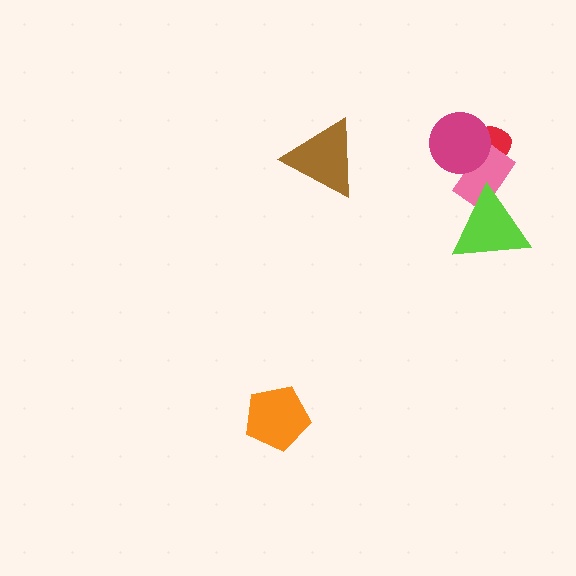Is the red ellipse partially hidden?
Yes, it is partially covered by another shape.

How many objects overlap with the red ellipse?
2 objects overlap with the red ellipse.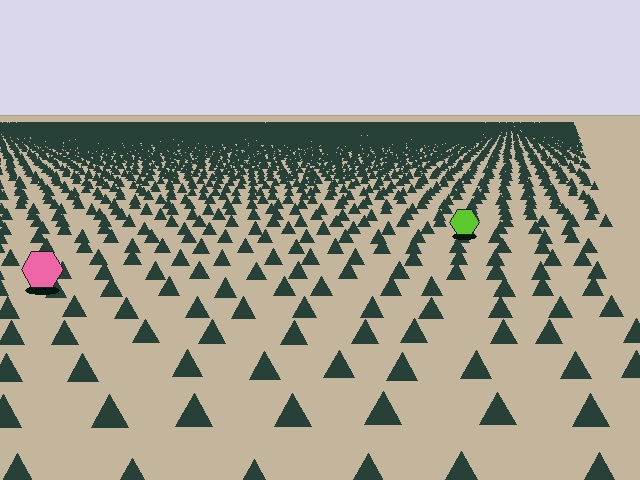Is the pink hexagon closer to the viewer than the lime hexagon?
Yes. The pink hexagon is closer — you can tell from the texture gradient: the ground texture is coarser near it.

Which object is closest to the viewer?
The pink hexagon is closest. The texture marks near it are larger and more spread out.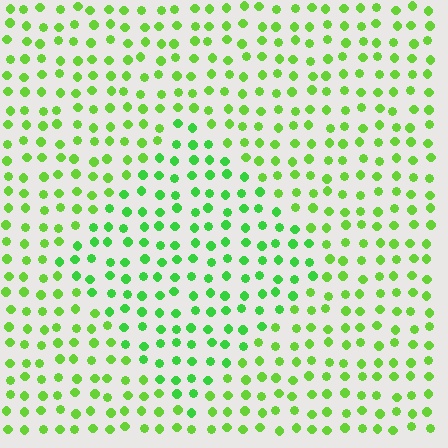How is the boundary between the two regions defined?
The boundary is defined purely by a slight shift in hue (about 22 degrees). Spacing, size, and orientation are identical on both sides.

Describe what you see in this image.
The image is filled with small lime elements in a uniform arrangement. A diamond-shaped region is visible where the elements are tinted to a slightly different hue, forming a subtle color boundary.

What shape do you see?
I see a diamond.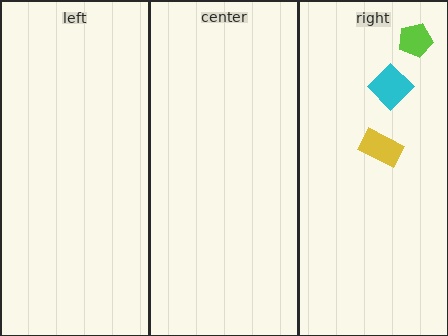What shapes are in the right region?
The cyan diamond, the lime pentagon, the yellow rectangle.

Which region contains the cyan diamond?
The right region.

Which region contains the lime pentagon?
The right region.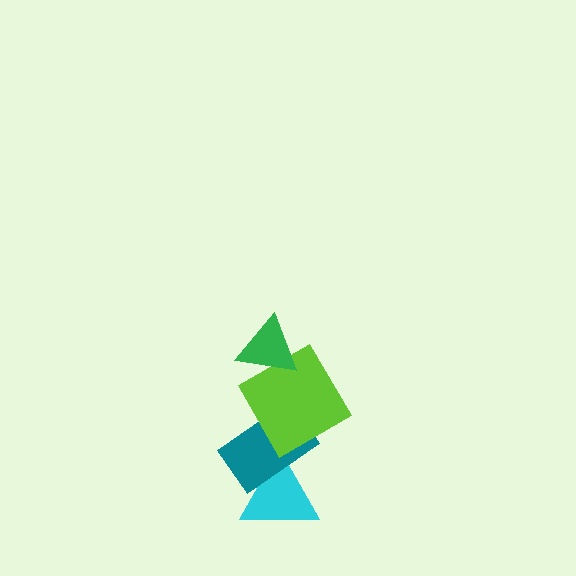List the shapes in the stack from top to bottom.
From top to bottom: the green triangle, the lime diamond, the teal rectangle, the cyan triangle.